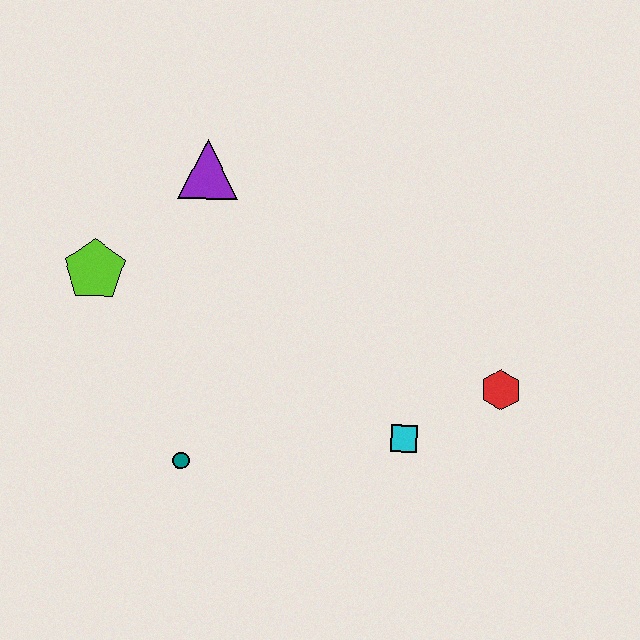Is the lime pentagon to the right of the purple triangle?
No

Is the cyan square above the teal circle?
Yes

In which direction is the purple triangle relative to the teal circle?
The purple triangle is above the teal circle.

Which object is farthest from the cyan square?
The lime pentagon is farthest from the cyan square.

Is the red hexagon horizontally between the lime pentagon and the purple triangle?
No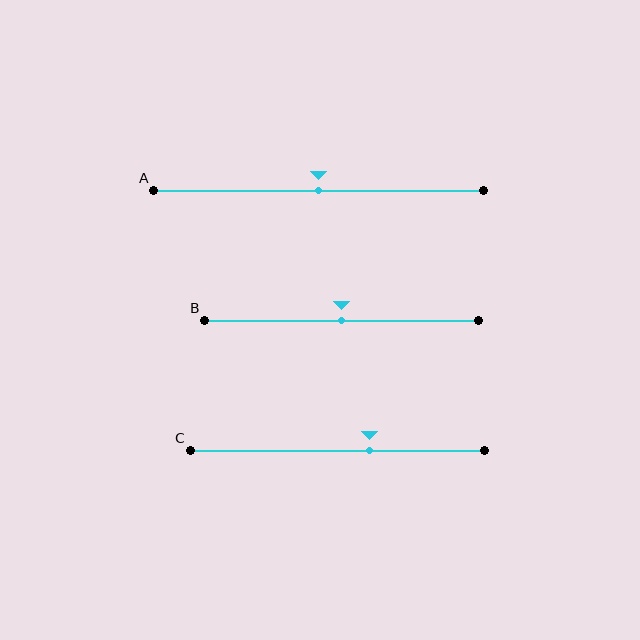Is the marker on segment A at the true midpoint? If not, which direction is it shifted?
Yes, the marker on segment A is at the true midpoint.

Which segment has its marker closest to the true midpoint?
Segment A has its marker closest to the true midpoint.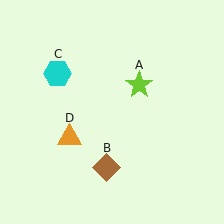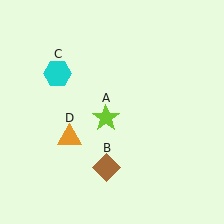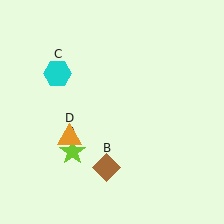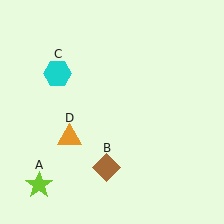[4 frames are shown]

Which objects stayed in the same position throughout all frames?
Brown diamond (object B) and cyan hexagon (object C) and orange triangle (object D) remained stationary.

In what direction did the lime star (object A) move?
The lime star (object A) moved down and to the left.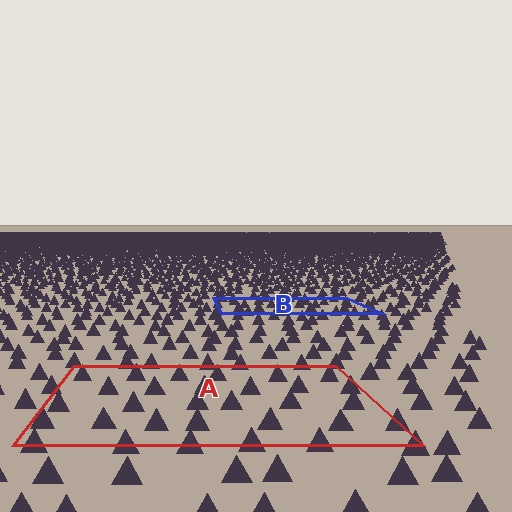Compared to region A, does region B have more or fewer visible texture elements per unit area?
Region B has more texture elements per unit area — they are packed more densely because it is farther away.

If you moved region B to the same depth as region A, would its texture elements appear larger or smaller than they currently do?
They would appear larger. At a closer depth, the same texture elements are projected at a bigger on-screen size.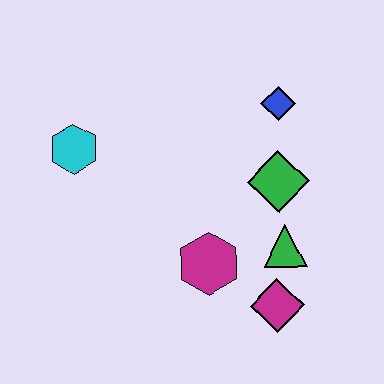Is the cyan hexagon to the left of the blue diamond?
Yes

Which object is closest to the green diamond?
The green triangle is closest to the green diamond.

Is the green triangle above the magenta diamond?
Yes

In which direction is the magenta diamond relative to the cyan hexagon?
The magenta diamond is to the right of the cyan hexagon.